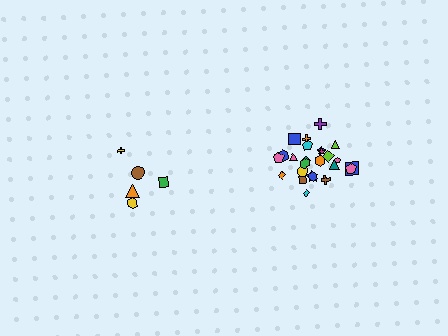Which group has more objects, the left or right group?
The right group.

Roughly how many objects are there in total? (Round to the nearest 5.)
Roughly 30 objects in total.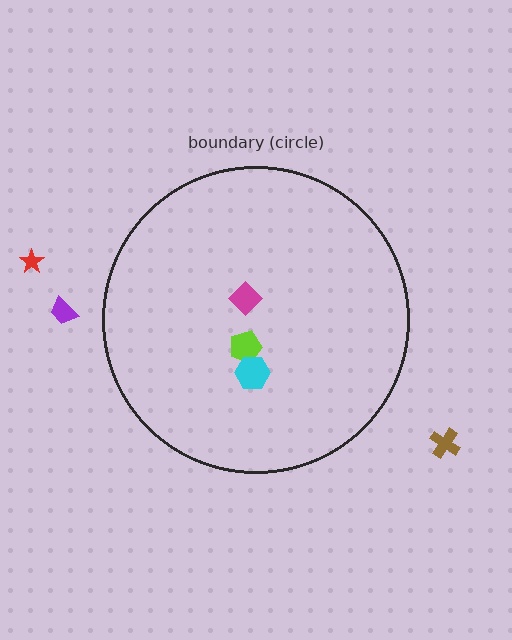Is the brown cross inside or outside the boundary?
Outside.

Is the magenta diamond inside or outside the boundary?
Inside.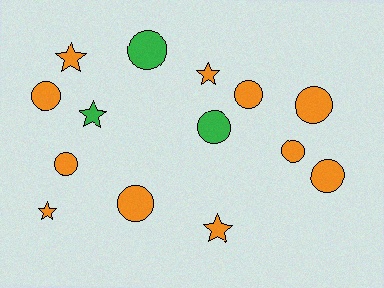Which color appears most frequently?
Orange, with 11 objects.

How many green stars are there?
There is 1 green star.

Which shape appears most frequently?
Circle, with 9 objects.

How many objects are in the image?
There are 14 objects.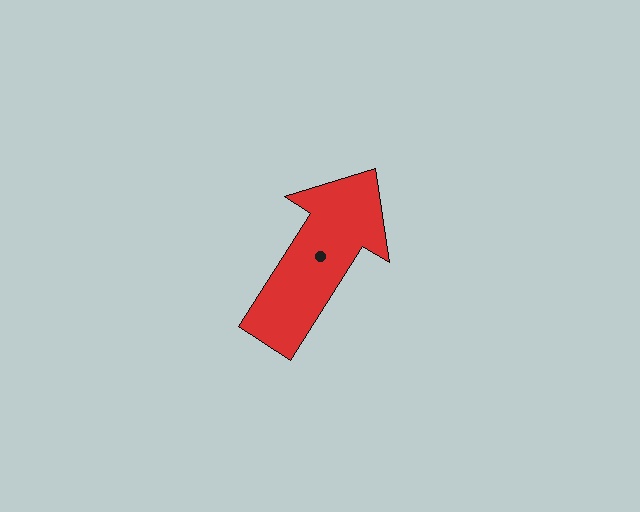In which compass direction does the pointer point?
Northeast.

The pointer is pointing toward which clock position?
Roughly 1 o'clock.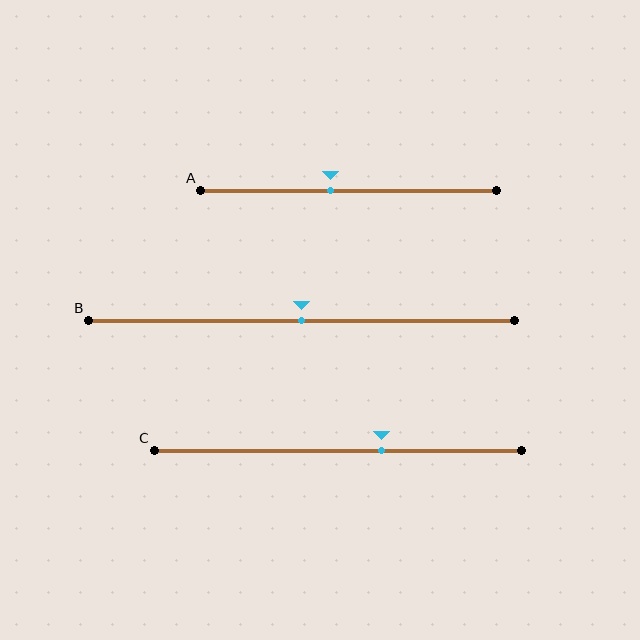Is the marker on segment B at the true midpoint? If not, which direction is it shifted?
Yes, the marker on segment B is at the true midpoint.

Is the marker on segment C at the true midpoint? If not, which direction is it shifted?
No, the marker on segment C is shifted to the right by about 12% of the segment length.